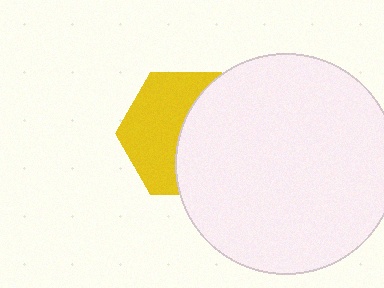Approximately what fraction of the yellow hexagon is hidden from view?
Roughly 50% of the yellow hexagon is hidden behind the white circle.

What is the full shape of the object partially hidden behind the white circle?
The partially hidden object is a yellow hexagon.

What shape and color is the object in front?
The object in front is a white circle.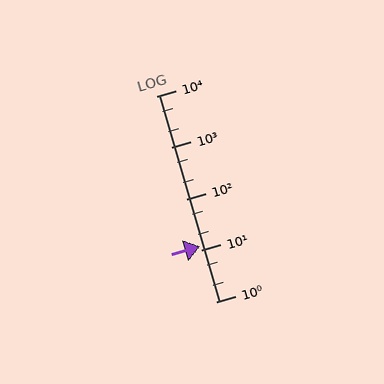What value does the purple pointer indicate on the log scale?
The pointer indicates approximately 12.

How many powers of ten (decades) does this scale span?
The scale spans 4 decades, from 1 to 10000.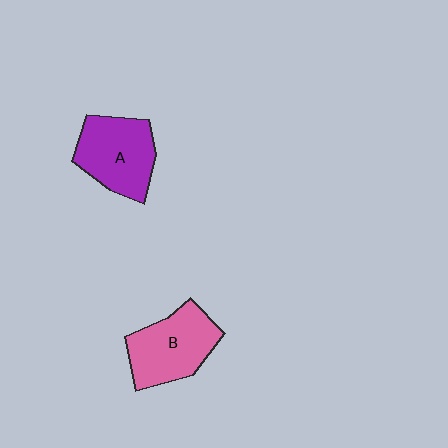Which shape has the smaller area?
Shape A (purple).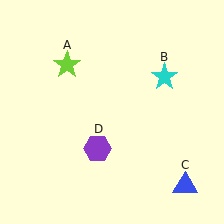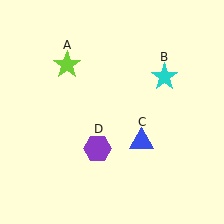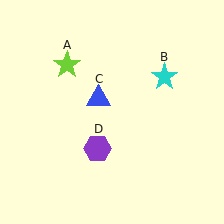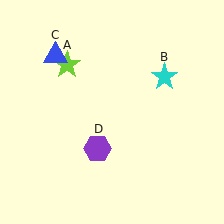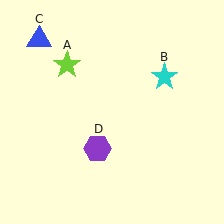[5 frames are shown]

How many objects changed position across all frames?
1 object changed position: blue triangle (object C).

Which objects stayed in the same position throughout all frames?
Lime star (object A) and cyan star (object B) and purple hexagon (object D) remained stationary.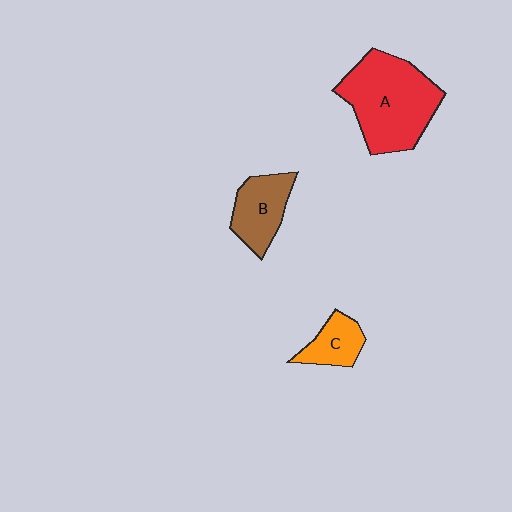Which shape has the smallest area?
Shape C (orange).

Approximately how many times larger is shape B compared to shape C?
Approximately 1.4 times.